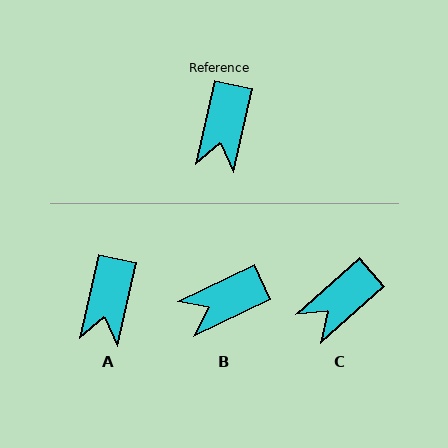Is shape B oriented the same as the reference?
No, it is off by about 52 degrees.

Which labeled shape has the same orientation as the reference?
A.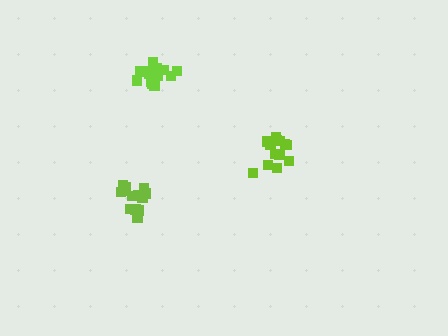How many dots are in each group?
Group 1: 15 dots, Group 2: 13 dots, Group 3: 16 dots (44 total).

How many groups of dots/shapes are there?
There are 3 groups.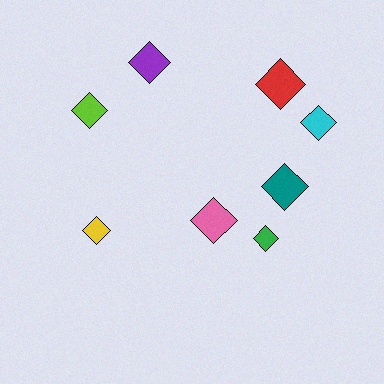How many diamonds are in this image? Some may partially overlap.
There are 8 diamonds.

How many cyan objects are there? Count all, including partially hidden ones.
There is 1 cyan object.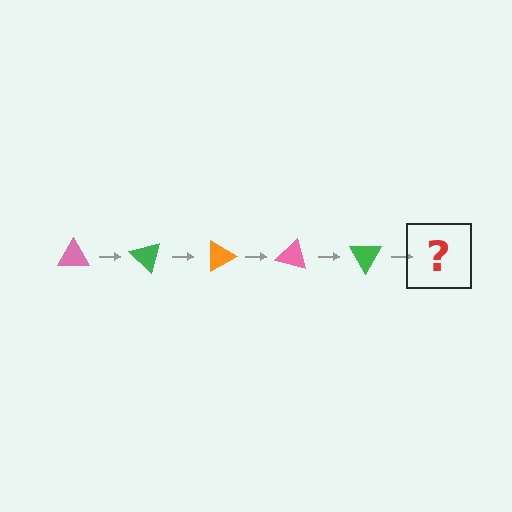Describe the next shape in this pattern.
It should be an orange triangle, rotated 225 degrees from the start.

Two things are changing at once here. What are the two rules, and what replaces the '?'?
The two rules are that it rotates 45 degrees each step and the color cycles through pink, green, and orange. The '?' should be an orange triangle, rotated 225 degrees from the start.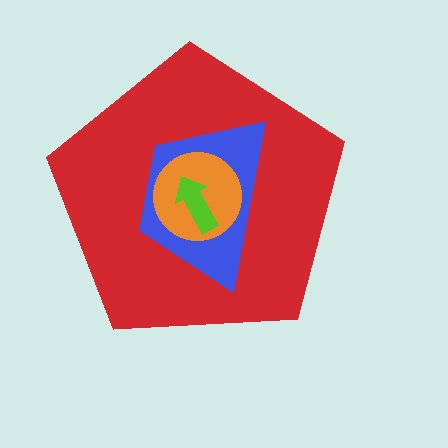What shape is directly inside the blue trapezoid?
The orange circle.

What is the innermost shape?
The lime arrow.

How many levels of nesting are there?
4.